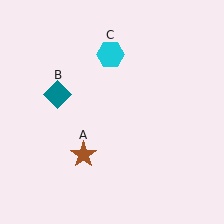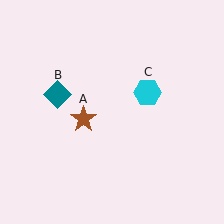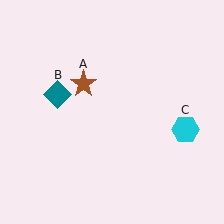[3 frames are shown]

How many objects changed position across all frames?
2 objects changed position: brown star (object A), cyan hexagon (object C).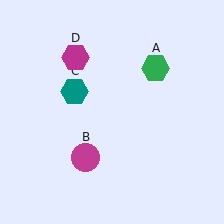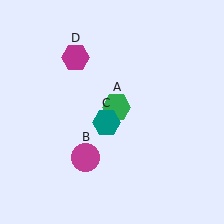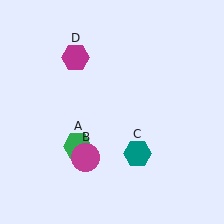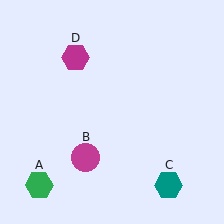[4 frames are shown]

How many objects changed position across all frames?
2 objects changed position: green hexagon (object A), teal hexagon (object C).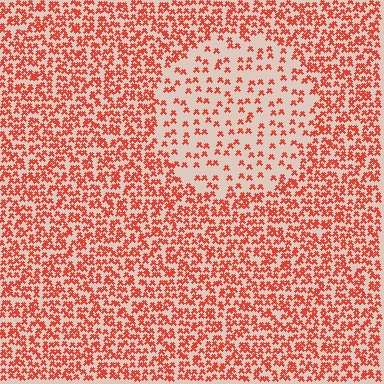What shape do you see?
I see a circle.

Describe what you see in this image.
The image contains small red elements arranged at two different densities. A circle-shaped region is visible where the elements are less densely packed than the surrounding area.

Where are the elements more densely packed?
The elements are more densely packed outside the circle boundary.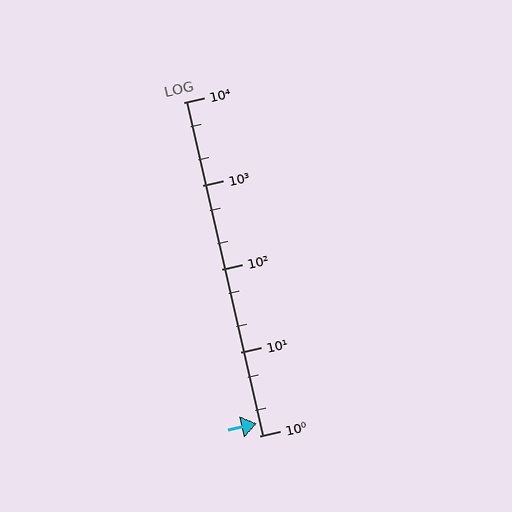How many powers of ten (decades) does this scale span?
The scale spans 4 decades, from 1 to 10000.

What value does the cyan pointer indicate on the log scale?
The pointer indicates approximately 1.4.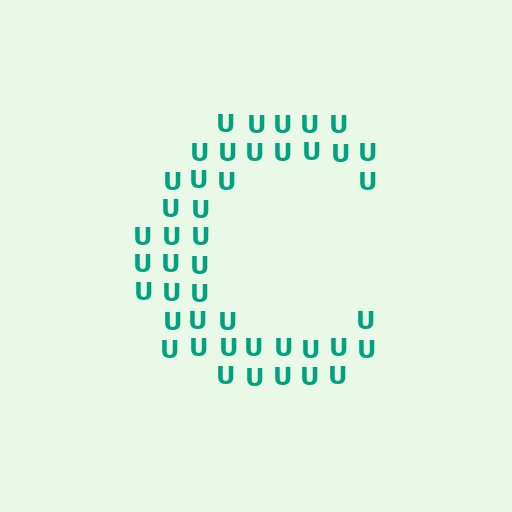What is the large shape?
The large shape is the letter C.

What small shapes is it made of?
It is made of small letter U's.